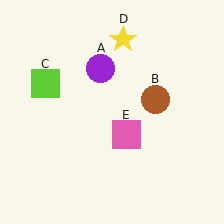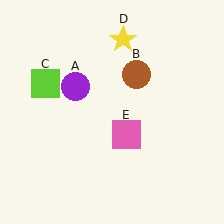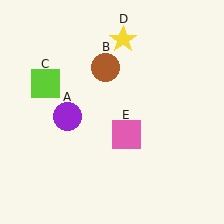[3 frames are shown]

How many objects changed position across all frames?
2 objects changed position: purple circle (object A), brown circle (object B).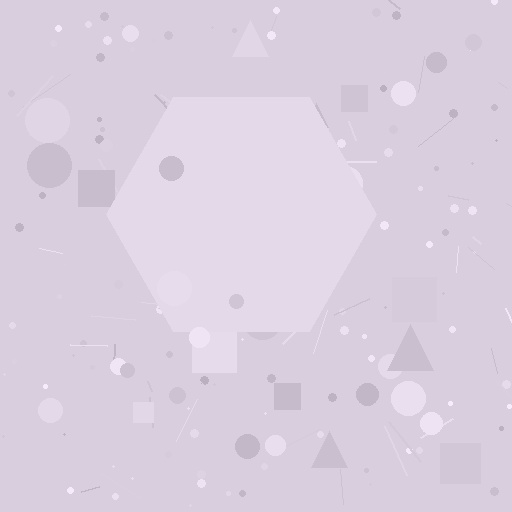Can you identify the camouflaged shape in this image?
The camouflaged shape is a hexagon.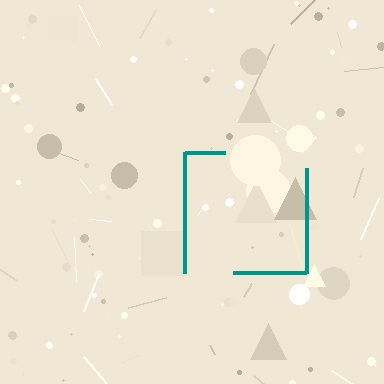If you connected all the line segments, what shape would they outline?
They would outline a square.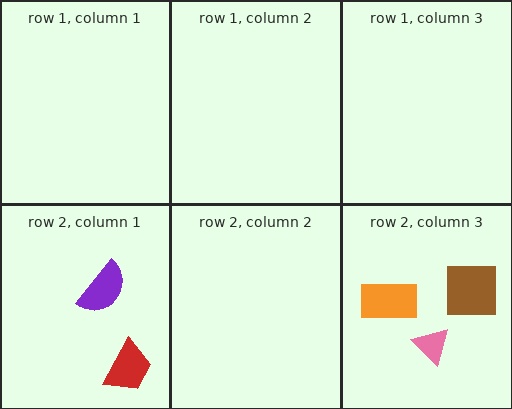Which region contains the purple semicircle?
The row 2, column 1 region.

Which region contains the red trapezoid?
The row 2, column 1 region.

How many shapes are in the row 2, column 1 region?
2.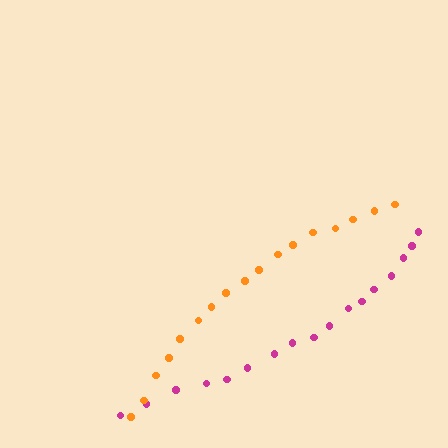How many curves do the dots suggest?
There are 2 distinct paths.